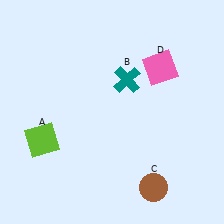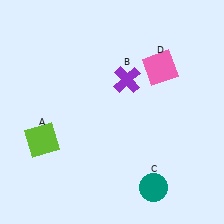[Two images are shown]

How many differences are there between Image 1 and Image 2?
There are 2 differences between the two images.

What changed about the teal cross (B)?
In Image 1, B is teal. In Image 2, it changed to purple.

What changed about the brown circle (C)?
In Image 1, C is brown. In Image 2, it changed to teal.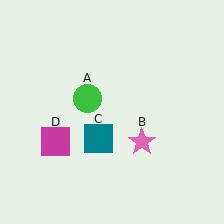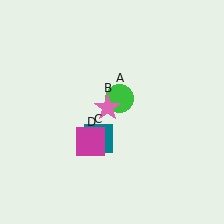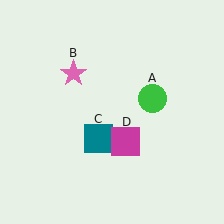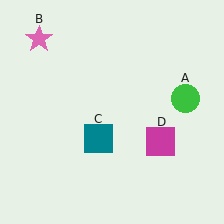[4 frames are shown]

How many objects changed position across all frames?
3 objects changed position: green circle (object A), pink star (object B), magenta square (object D).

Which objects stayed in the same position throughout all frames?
Teal square (object C) remained stationary.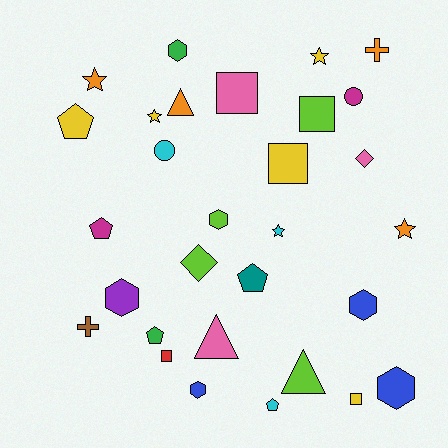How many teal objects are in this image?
There is 1 teal object.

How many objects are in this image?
There are 30 objects.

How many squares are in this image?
There are 5 squares.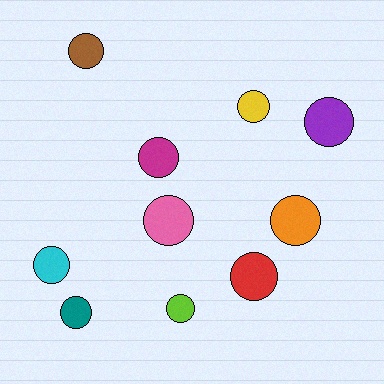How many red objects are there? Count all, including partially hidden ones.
There is 1 red object.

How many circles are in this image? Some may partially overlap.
There are 10 circles.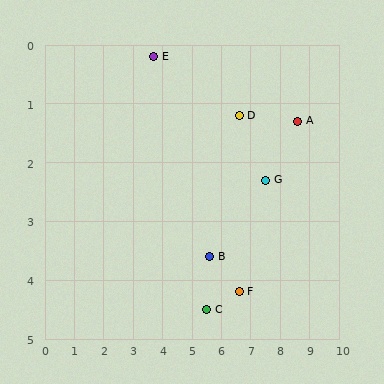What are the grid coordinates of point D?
Point D is at approximately (6.6, 1.2).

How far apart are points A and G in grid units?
Points A and G are about 1.5 grid units apart.